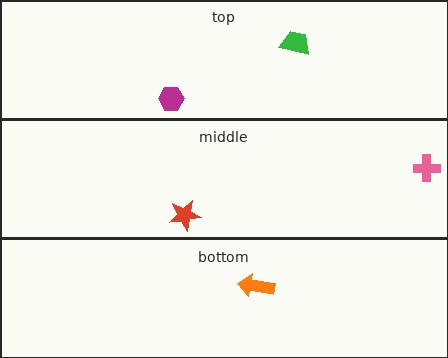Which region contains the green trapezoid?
The top region.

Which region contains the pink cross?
The middle region.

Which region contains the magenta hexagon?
The top region.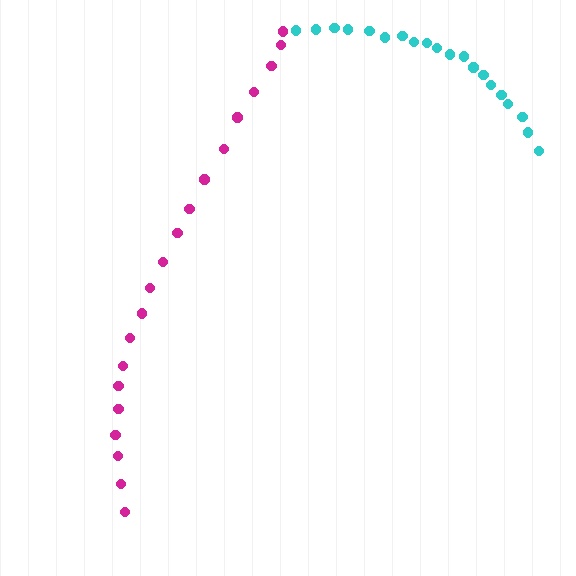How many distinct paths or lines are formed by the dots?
There are 2 distinct paths.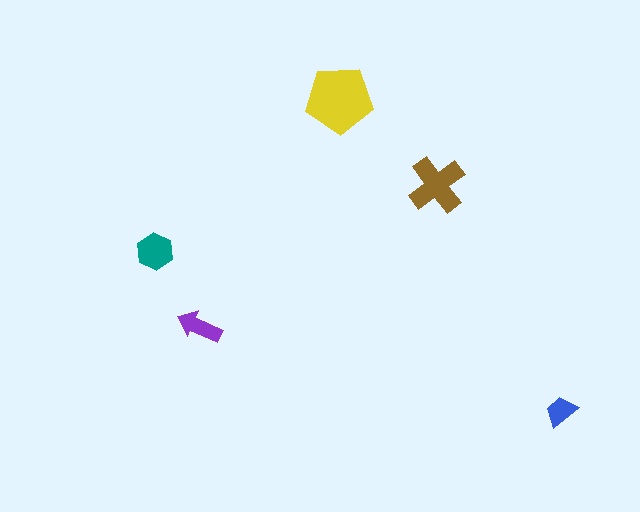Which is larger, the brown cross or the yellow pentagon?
The yellow pentagon.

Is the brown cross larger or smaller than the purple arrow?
Larger.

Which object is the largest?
The yellow pentagon.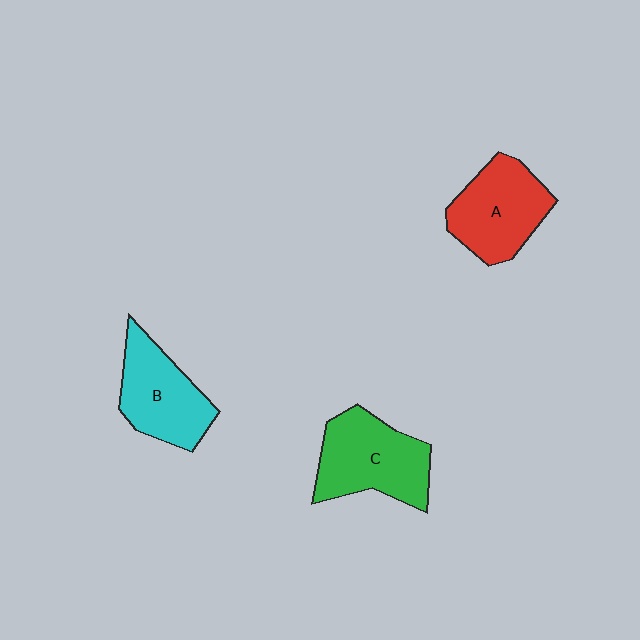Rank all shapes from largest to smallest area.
From largest to smallest: C (green), A (red), B (cyan).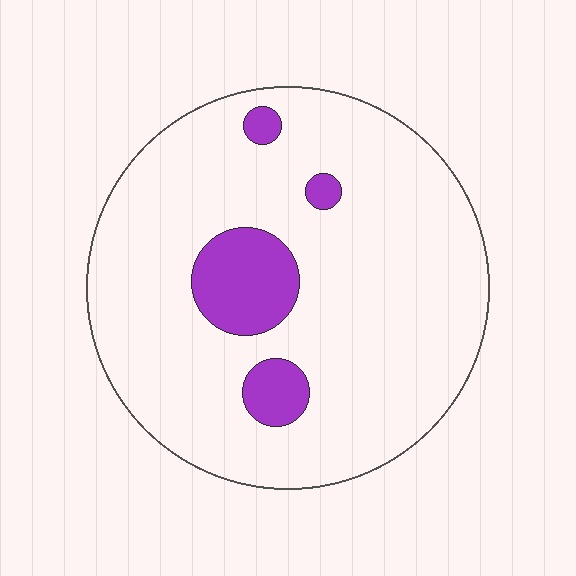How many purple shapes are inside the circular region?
4.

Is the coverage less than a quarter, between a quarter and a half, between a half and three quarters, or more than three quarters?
Less than a quarter.